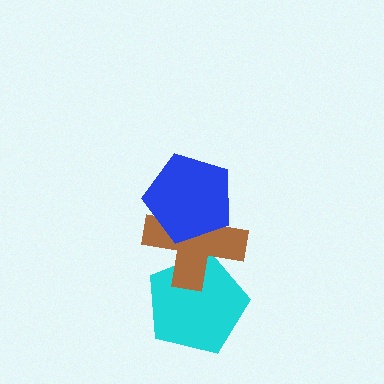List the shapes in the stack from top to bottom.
From top to bottom: the blue pentagon, the brown cross, the cyan pentagon.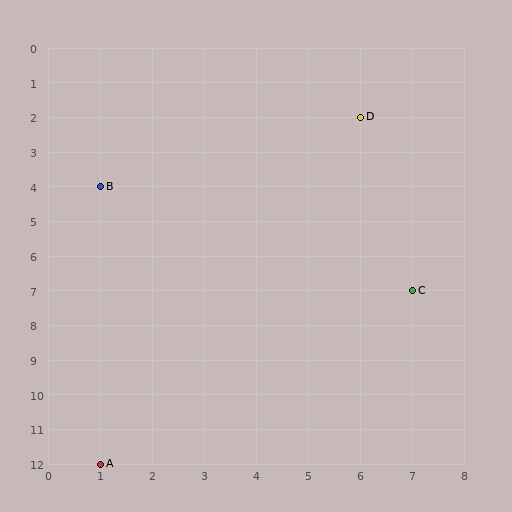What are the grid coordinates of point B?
Point B is at grid coordinates (1, 4).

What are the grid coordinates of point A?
Point A is at grid coordinates (1, 12).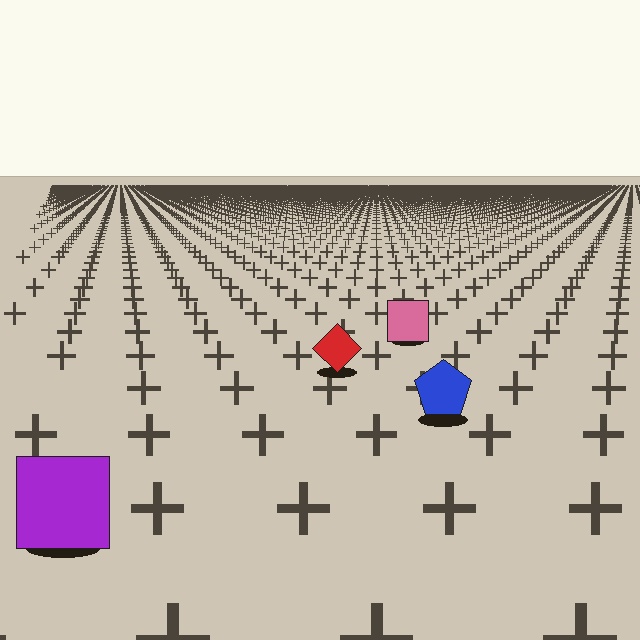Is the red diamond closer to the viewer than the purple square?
No. The purple square is closer — you can tell from the texture gradient: the ground texture is coarser near it.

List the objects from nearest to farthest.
From nearest to farthest: the purple square, the blue pentagon, the red diamond, the pink square.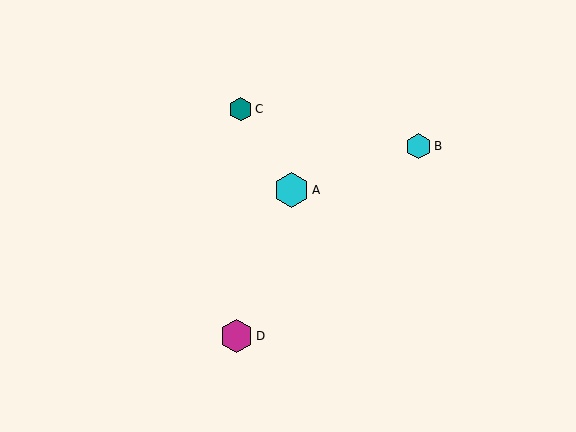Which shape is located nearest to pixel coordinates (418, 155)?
The cyan hexagon (labeled B) at (418, 146) is nearest to that location.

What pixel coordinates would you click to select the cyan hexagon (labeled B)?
Click at (418, 146) to select the cyan hexagon B.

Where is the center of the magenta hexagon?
The center of the magenta hexagon is at (236, 336).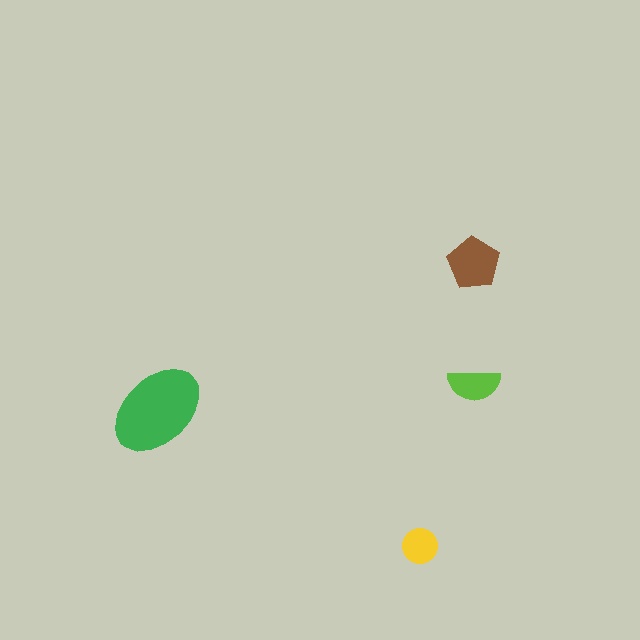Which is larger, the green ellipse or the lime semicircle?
The green ellipse.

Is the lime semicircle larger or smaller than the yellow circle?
Larger.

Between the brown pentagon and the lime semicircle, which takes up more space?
The brown pentagon.